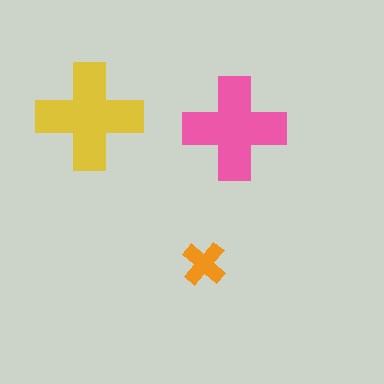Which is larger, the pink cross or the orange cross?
The pink one.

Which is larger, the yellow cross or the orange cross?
The yellow one.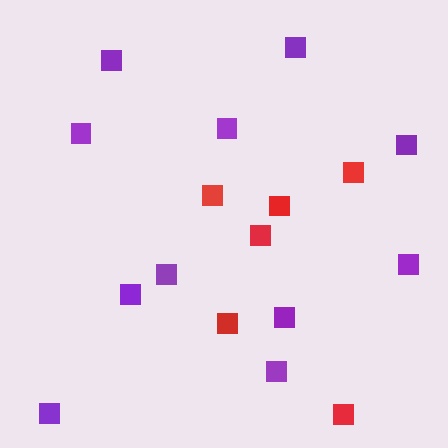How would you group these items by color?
There are 2 groups: one group of red squares (6) and one group of purple squares (11).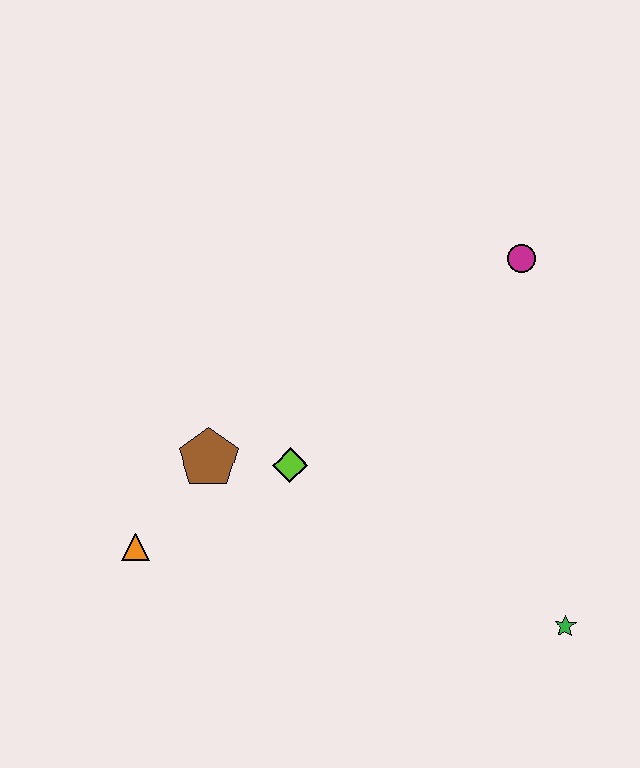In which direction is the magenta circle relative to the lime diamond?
The magenta circle is to the right of the lime diamond.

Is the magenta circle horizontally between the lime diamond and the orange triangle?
No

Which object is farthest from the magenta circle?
The orange triangle is farthest from the magenta circle.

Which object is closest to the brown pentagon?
The lime diamond is closest to the brown pentagon.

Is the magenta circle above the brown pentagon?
Yes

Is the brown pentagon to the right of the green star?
No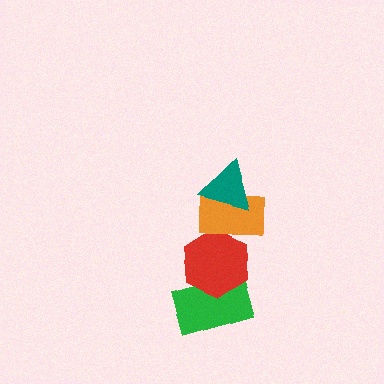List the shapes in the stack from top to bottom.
From top to bottom: the teal triangle, the orange rectangle, the red hexagon, the green rectangle.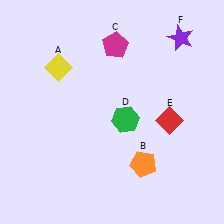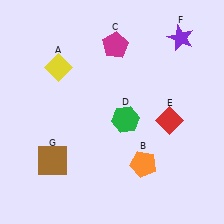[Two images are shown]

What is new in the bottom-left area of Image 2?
A brown square (G) was added in the bottom-left area of Image 2.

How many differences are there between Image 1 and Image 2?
There is 1 difference between the two images.